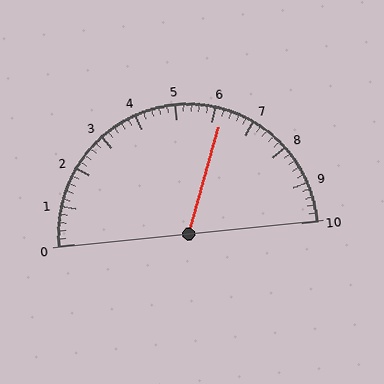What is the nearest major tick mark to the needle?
The nearest major tick mark is 6.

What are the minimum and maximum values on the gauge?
The gauge ranges from 0 to 10.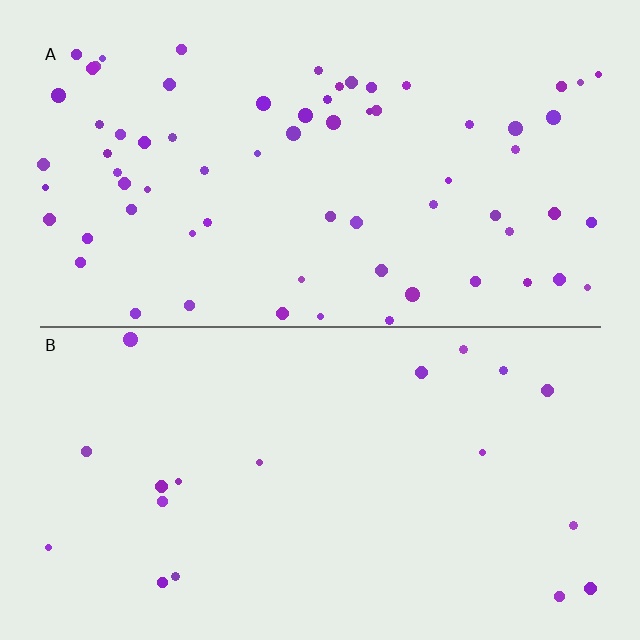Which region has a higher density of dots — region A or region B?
A (the top).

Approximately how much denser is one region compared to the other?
Approximately 3.6× — region A over region B.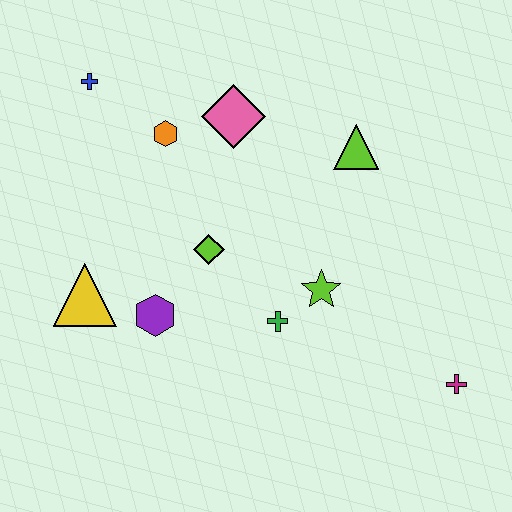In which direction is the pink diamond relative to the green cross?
The pink diamond is above the green cross.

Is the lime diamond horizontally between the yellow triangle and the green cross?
Yes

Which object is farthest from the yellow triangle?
The magenta cross is farthest from the yellow triangle.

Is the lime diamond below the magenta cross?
No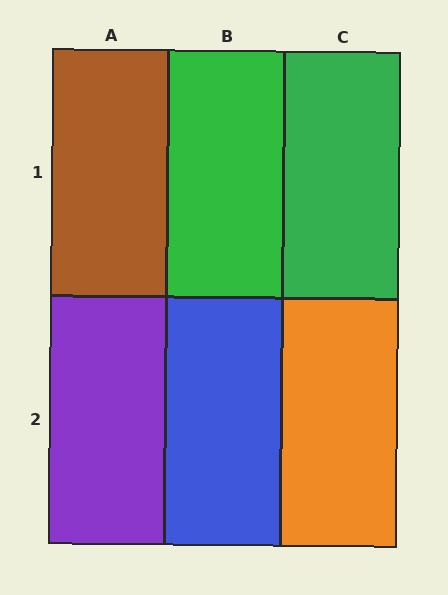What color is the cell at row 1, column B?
Green.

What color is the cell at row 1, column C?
Green.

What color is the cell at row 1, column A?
Brown.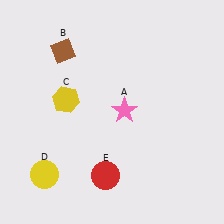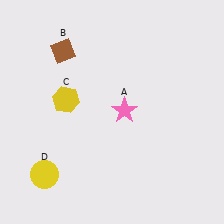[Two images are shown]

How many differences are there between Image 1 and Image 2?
There is 1 difference between the two images.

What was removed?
The red circle (E) was removed in Image 2.